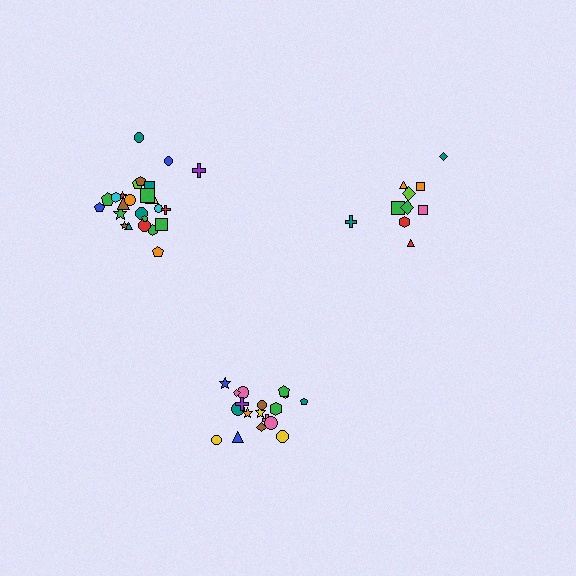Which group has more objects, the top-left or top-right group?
The top-left group.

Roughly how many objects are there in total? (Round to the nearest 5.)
Roughly 55 objects in total.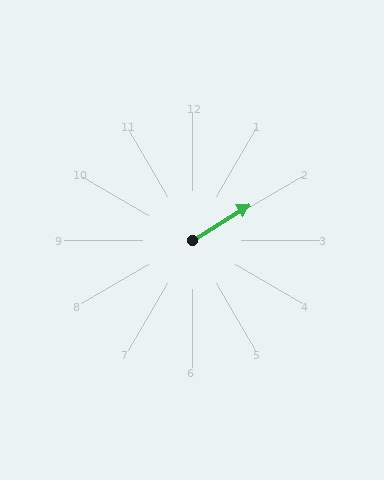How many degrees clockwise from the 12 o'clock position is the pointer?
Approximately 58 degrees.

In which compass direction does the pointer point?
Northeast.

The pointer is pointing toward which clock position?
Roughly 2 o'clock.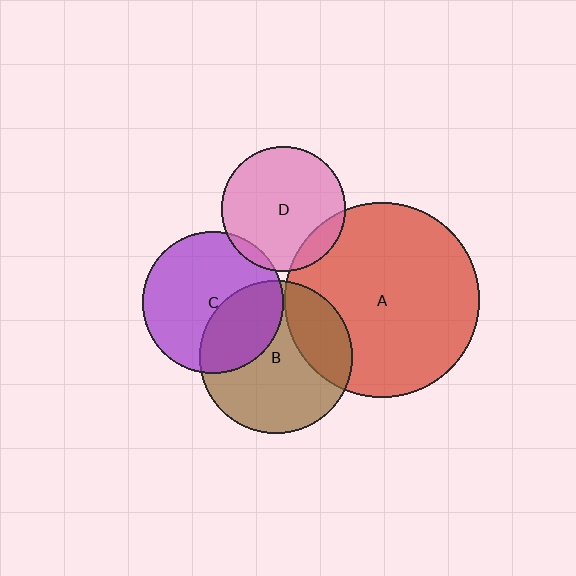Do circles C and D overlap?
Yes.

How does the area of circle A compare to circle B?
Approximately 1.6 times.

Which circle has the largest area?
Circle A (red).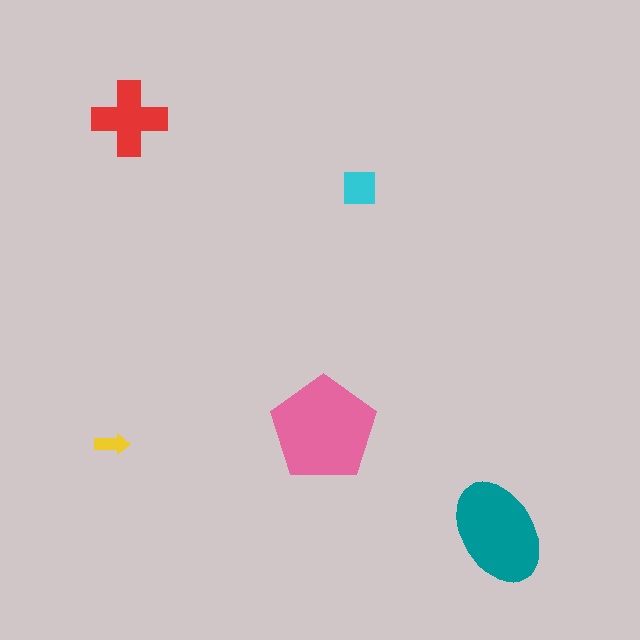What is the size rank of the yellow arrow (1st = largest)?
5th.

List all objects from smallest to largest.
The yellow arrow, the cyan square, the red cross, the teal ellipse, the pink pentagon.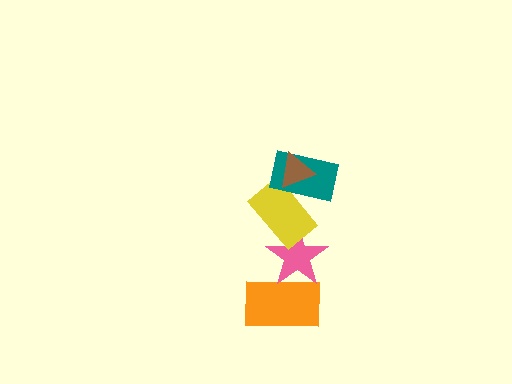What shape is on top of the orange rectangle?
The pink star is on top of the orange rectangle.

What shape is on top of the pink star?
The yellow rectangle is on top of the pink star.